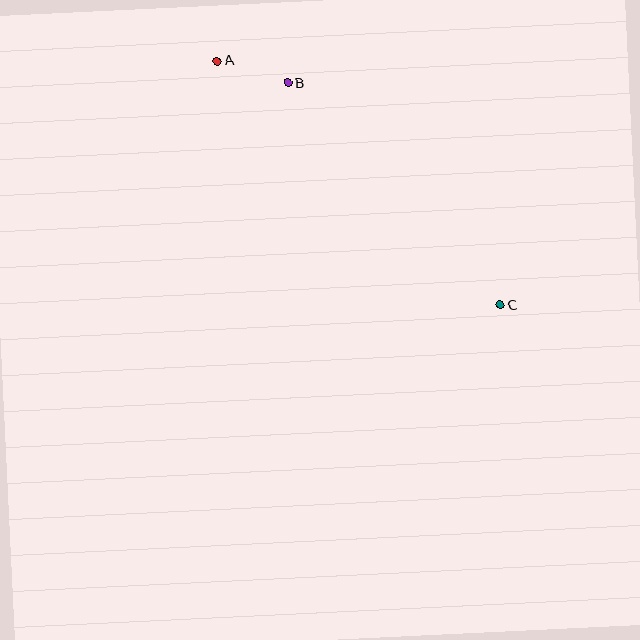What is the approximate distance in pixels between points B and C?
The distance between B and C is approximately 307 pixels.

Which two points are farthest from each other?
Points A and C are farthest from each other.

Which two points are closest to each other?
Points A and B are closest to each other.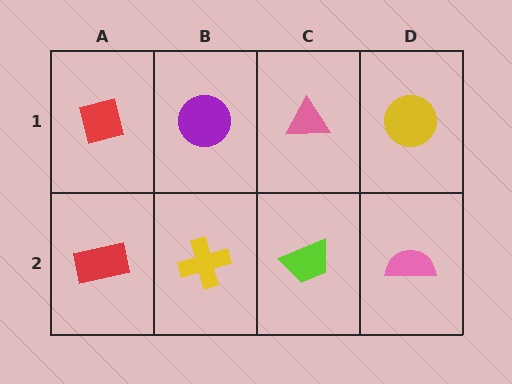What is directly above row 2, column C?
A pink triangle.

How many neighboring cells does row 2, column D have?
2.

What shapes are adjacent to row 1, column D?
A pink semicircle (row 2, column D), a pink triangle (row 1, column C).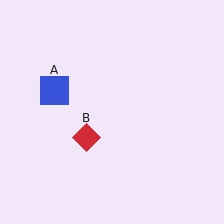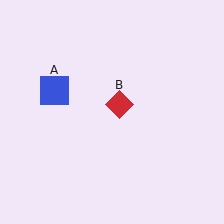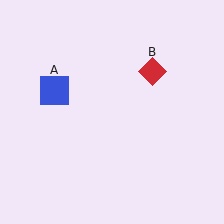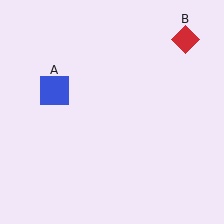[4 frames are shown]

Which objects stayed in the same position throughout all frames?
Blue square (object A) remained stationary.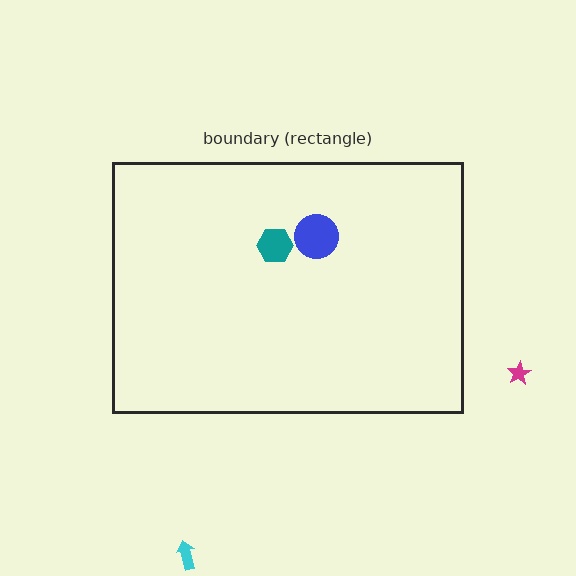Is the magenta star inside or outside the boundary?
Outside.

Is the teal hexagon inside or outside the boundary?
Inside.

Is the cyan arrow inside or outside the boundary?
Outside.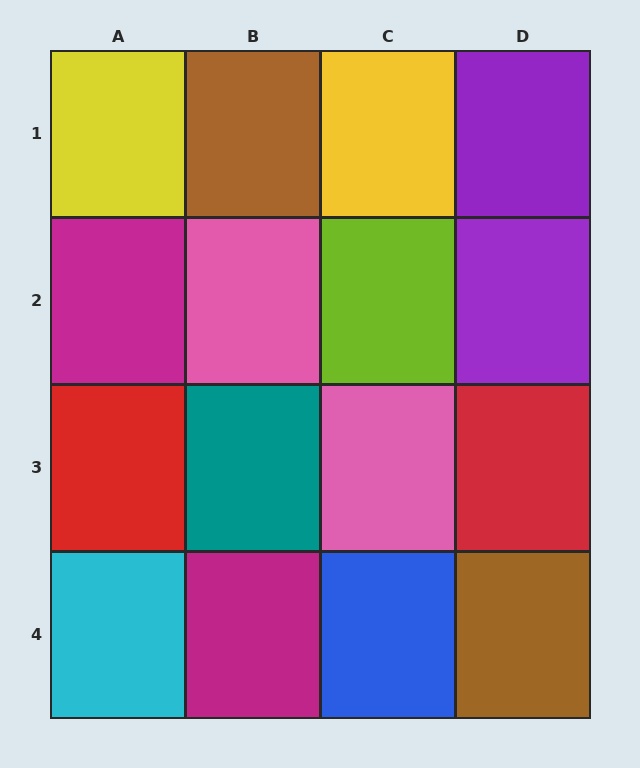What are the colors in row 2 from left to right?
Magenta, pink, lime, purple.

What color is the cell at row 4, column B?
Magenta.